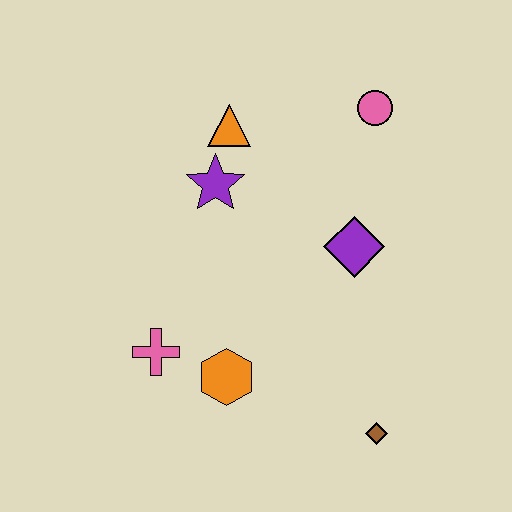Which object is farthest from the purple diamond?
The pink cross is farthest from the purple diamond.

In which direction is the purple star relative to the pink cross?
The purple star is above the pink cross.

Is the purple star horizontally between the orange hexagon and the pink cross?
Yes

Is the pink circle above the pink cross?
Yes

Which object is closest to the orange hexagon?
The pink cross is closest to the orange hexagon.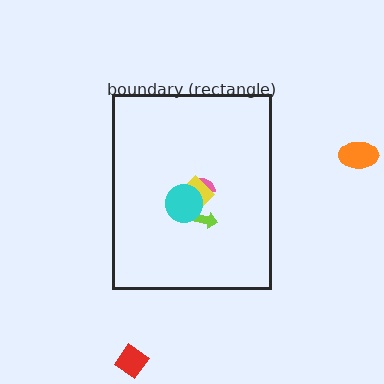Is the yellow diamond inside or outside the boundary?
Inside.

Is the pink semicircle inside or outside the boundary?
Inside.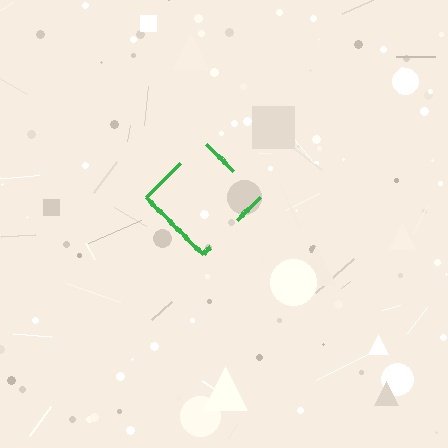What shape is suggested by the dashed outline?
The dashed outline suggests a diamond.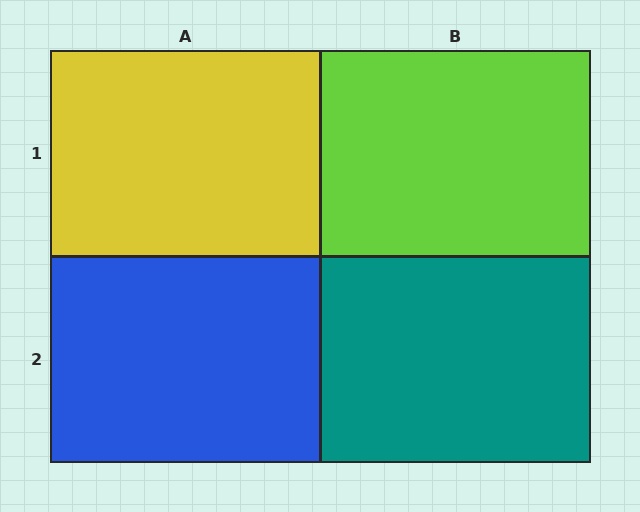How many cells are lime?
1 cell is lime.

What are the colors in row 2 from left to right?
Blue, teal.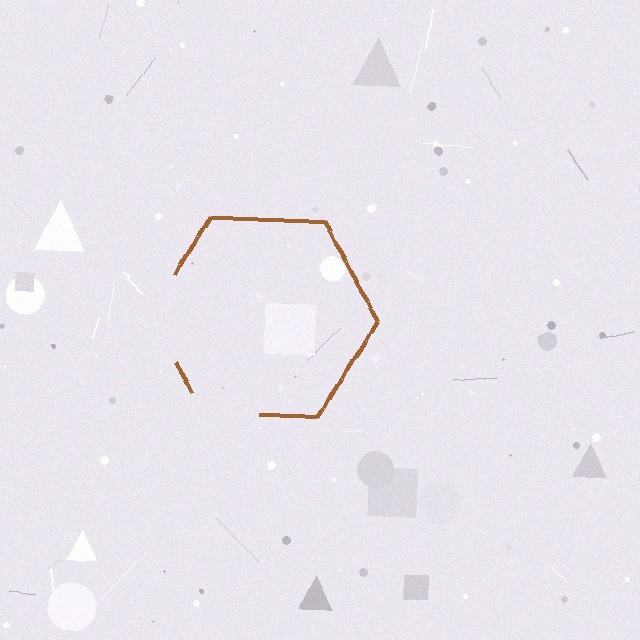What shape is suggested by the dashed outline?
The dashed outline suggests a hexagon.